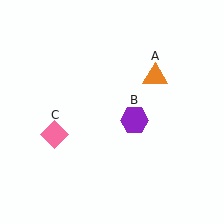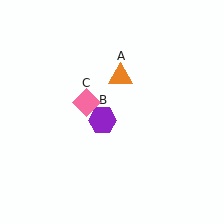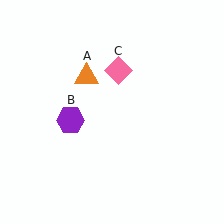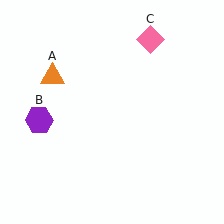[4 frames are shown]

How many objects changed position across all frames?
3 objects changed position: orange triangle (object A), purple hexagon (object B), pink diamond (object C).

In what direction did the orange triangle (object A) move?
The orange triangle (object A) moved left.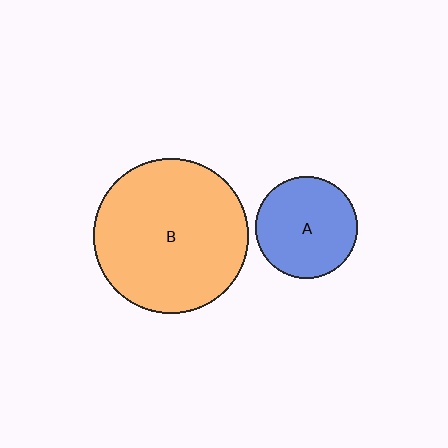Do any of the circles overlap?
No, none of the circles overlap.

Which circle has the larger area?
Circle B (orange).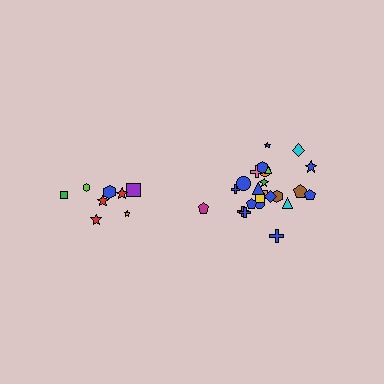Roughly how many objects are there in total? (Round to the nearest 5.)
Roughly 35 objects in total.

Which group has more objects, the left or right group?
The right group.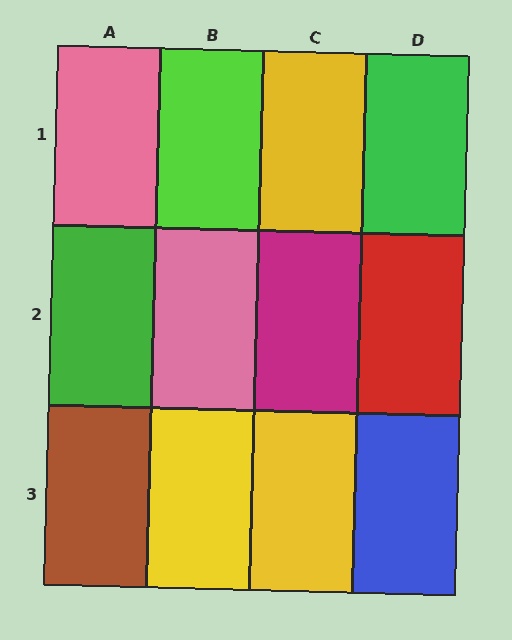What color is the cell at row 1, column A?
Pink.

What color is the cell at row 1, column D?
Green.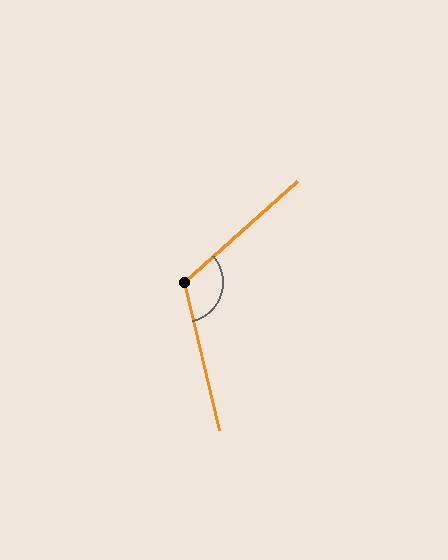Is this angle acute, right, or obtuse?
It is obtuse.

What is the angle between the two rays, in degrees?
Approximately 118 degrees.